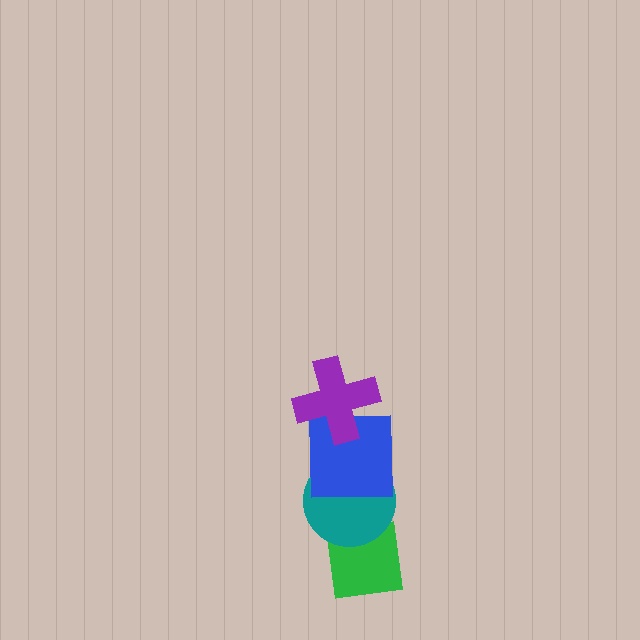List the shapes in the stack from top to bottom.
From top to bottom: the purple cross, the blue square, the teal circle, the green square.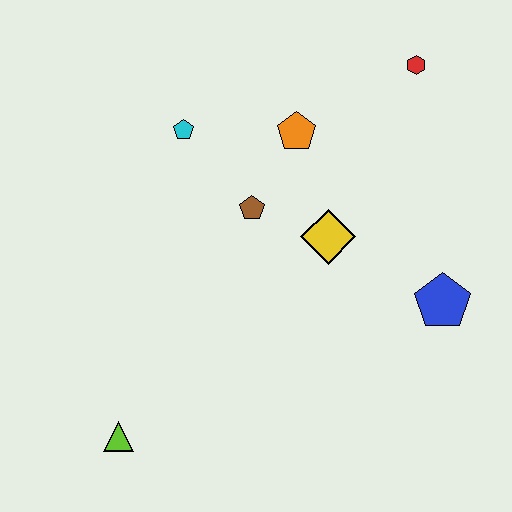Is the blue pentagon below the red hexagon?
Yes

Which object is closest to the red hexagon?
The orange pentagon is closest to the red hexagon.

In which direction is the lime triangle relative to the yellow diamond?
The lime triangle is to the left of the yellow diamond.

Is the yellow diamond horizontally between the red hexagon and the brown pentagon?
Yes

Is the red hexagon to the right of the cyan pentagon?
Yes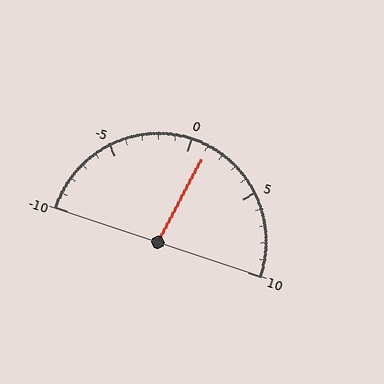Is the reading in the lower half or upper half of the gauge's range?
The reading is in the upper half of the range (-10 to 10).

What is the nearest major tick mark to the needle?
The nearest major tick mark is 0.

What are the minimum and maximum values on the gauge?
The gauge ranges from -10 to 10.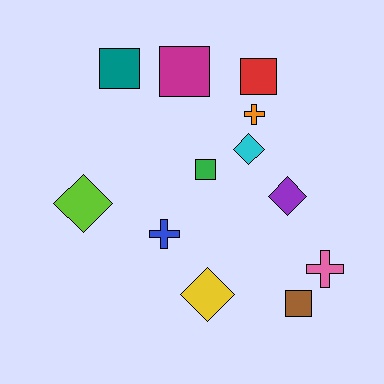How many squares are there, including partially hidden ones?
There are 5 squares.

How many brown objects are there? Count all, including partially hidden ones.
There is 1 brown object.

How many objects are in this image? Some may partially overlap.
There are 12 objects.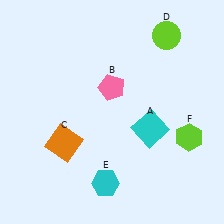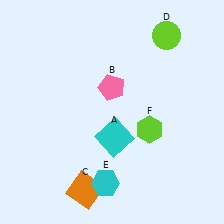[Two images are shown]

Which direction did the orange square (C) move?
The orange square (C) moved down.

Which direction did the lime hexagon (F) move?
The lime hexagon (F) moved left.